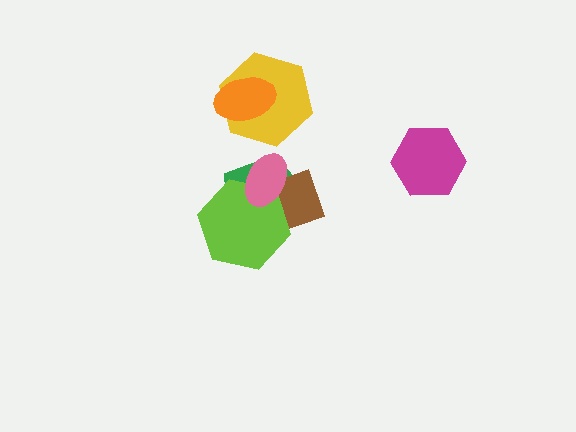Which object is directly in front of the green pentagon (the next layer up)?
The brown diamond is directly in front of the green pentagon.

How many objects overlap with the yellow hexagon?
1 object overlaps with the yellow hexagon.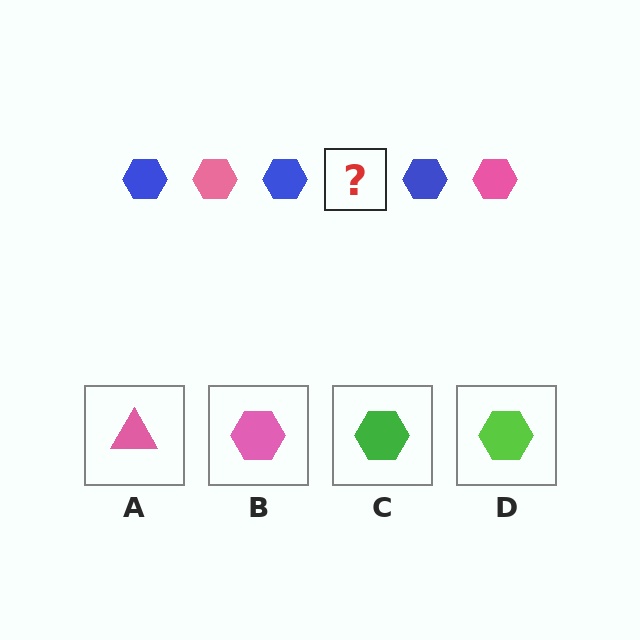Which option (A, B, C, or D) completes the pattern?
B.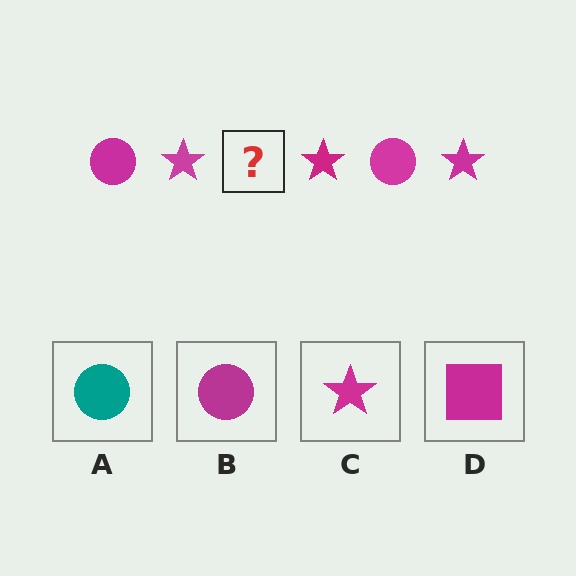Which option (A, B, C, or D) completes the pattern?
B.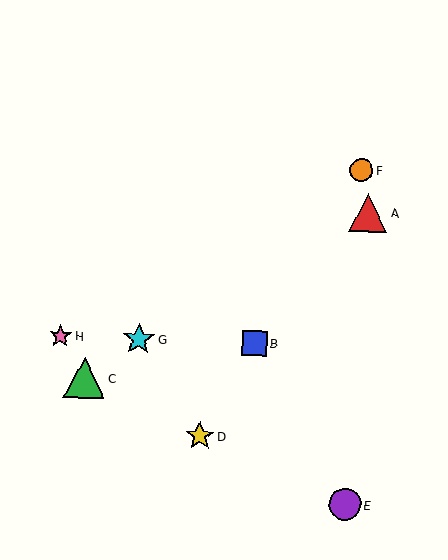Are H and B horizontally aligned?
Yes, both are at y≈336.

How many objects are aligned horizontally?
3 objects (B, G, H) are aligned horizontally.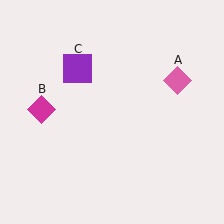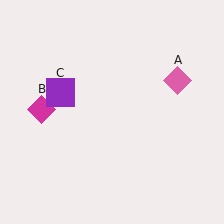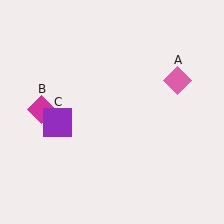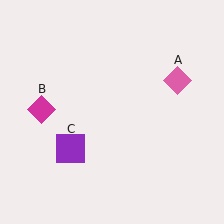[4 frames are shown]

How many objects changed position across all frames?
1 object changed position: purple square (object C).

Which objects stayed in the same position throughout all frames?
Pink diamond (object A) and magenta diamond (object B) remained stationary.